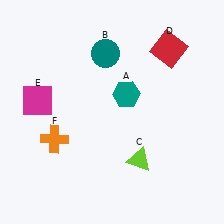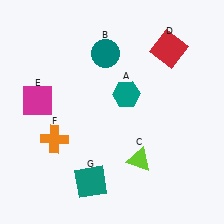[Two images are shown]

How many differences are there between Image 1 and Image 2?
There is 1 difference between the two images.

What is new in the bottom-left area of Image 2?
A teal square (G) was added in the bottom-left area of Image 2.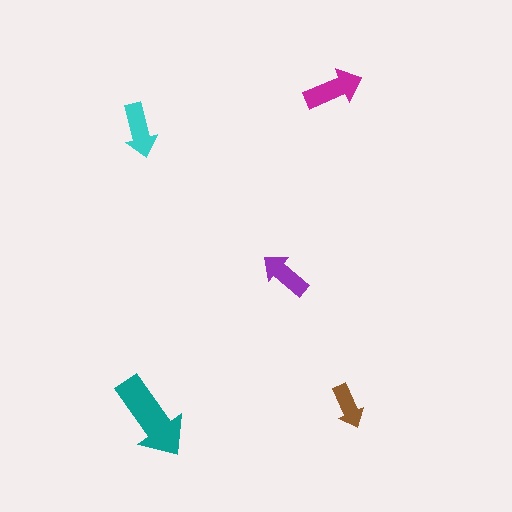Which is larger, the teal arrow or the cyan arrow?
The teal one.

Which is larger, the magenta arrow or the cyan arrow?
The magenta one.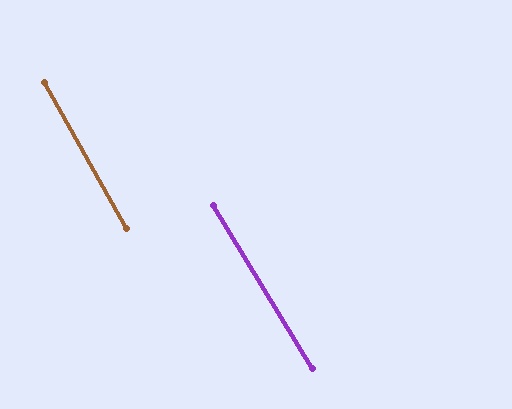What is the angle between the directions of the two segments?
Approximately 2 degrees.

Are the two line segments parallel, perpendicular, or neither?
Parallel — their directions differ by only 2.0°.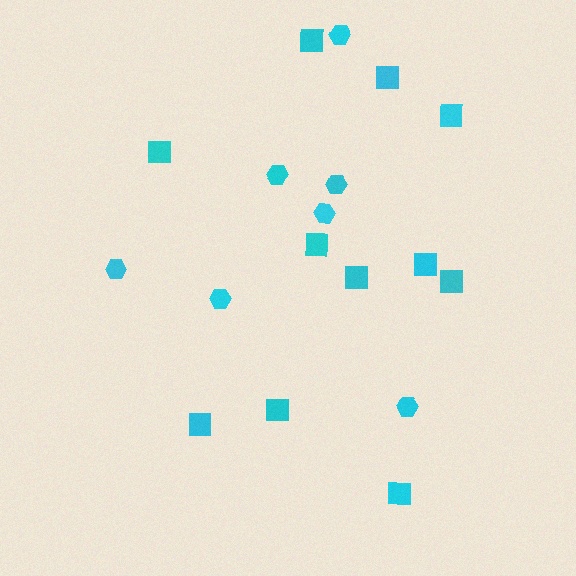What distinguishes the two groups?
There are 2 groups: one group of hexagons (7) and one group of squares (11).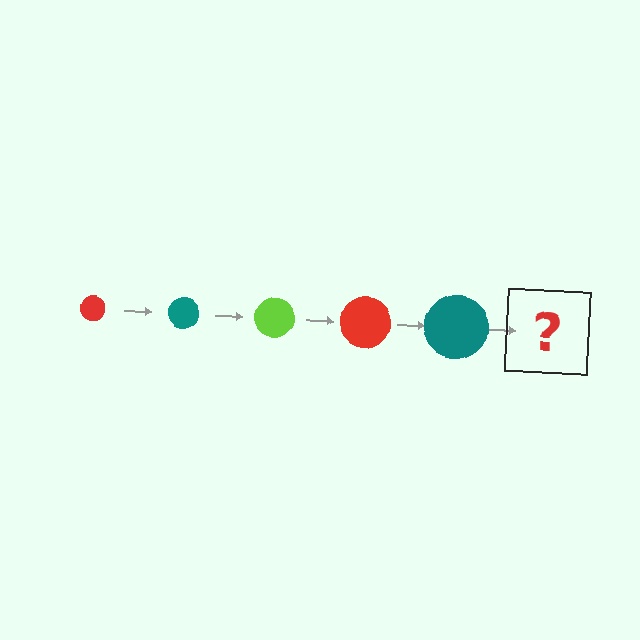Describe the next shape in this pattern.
It should be a lime circle, larger than the previous one.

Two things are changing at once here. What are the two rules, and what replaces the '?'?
The two rules are that the circle grows larger each step and the color cycles through red, teal, and lime. The '?' should be a lime circle, larger than the previous one.